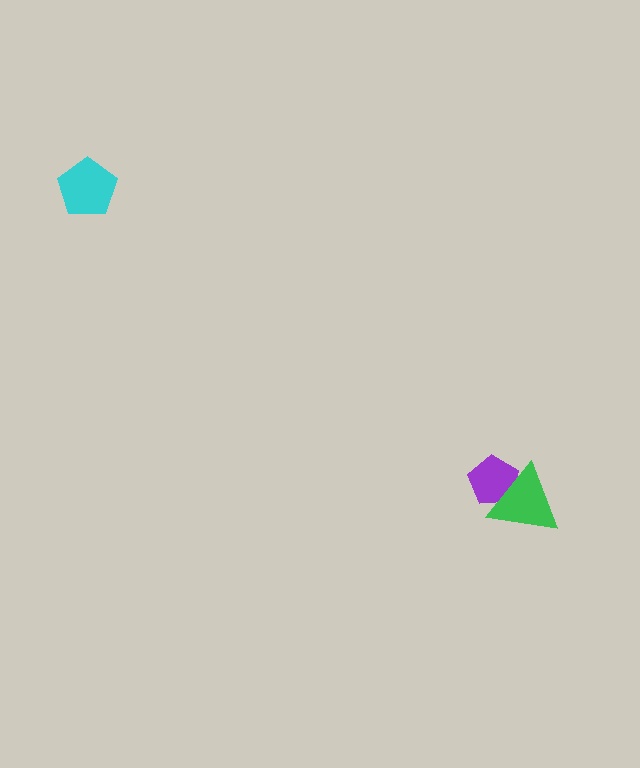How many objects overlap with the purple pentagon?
1 object overlaps with the purple pentagon.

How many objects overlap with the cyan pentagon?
0 objects overlap with the cyan pentagon.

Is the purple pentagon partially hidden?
Yes, it is partially covered by another shape.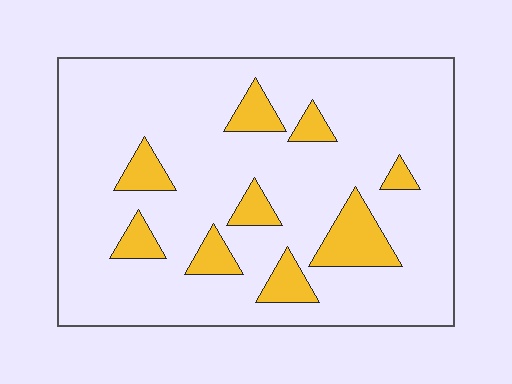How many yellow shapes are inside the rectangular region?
9.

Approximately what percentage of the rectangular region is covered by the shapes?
Approximately 15%.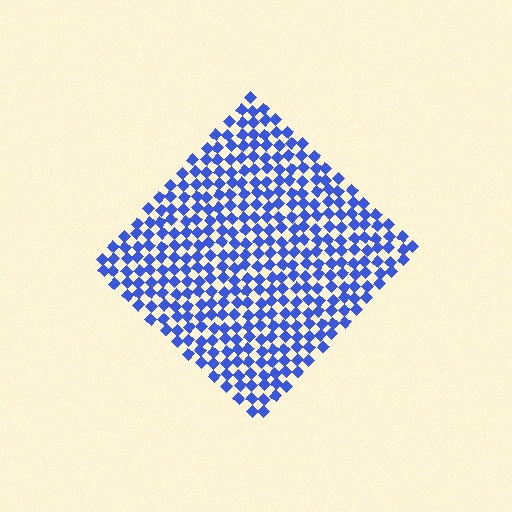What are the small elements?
The small elements are diamonds.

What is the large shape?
The large shape is a diamond.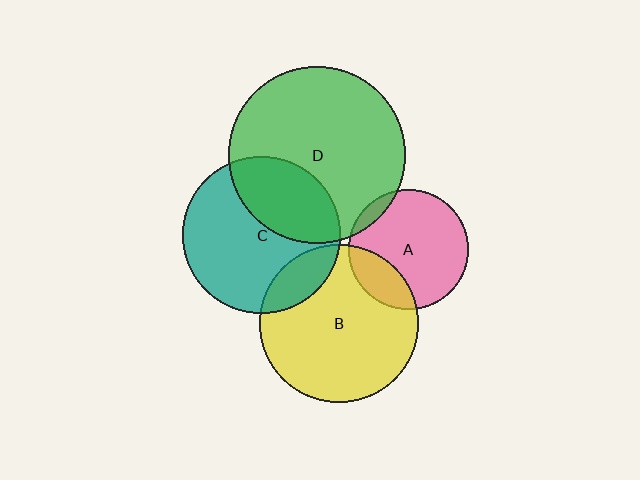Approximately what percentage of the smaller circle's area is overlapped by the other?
Approximately 35%.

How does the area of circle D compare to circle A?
Approximately 2.2 times.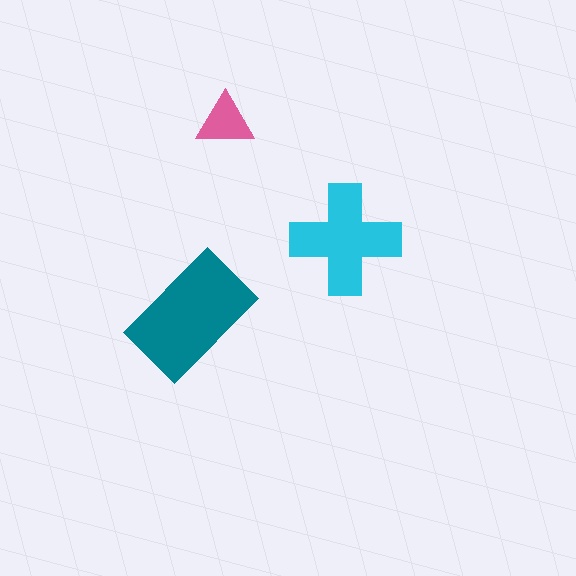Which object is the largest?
The teal rectangle.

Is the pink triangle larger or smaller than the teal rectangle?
Smaller.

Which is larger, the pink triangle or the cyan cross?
The cyan cross.